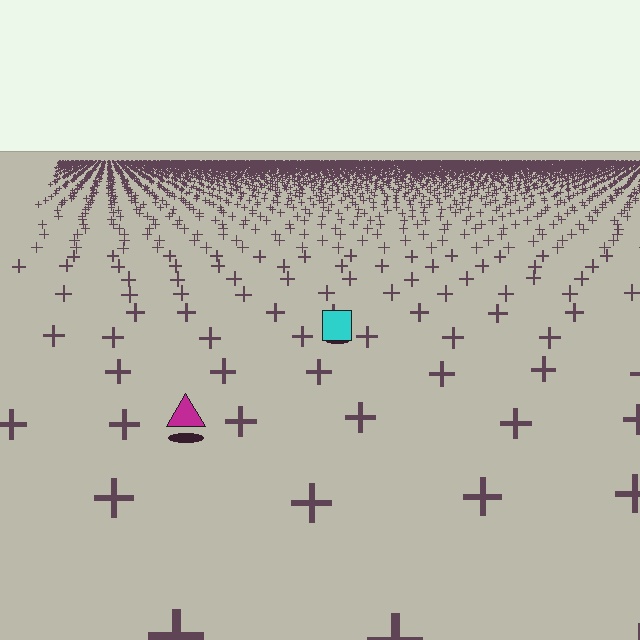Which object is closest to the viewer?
The magenta triangle is closest. The texture marks near it are larger and more spread out.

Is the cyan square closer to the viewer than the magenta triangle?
No. The magenta triangle is closer — you can tell from the texture gradient: the ground texture is coarser near it.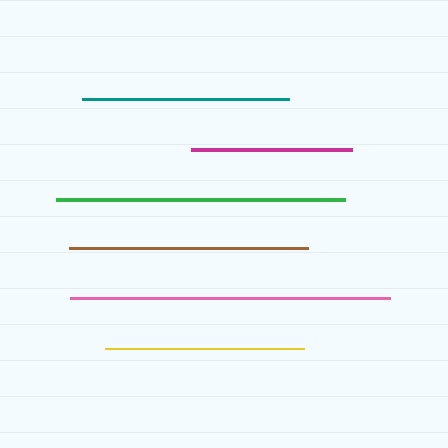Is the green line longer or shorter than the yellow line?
The green line is longer than the yellow line.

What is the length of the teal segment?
The teal segment is approximately 207 pixels long.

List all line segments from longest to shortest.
From longest to shortest: pink, green, brown, teal, yellow, magenta.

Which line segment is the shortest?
The magenta line is the shortest at approximately 161 pixels.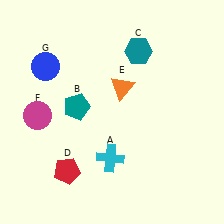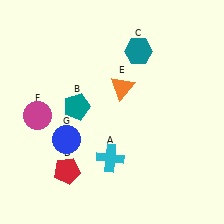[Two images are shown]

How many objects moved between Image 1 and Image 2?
1 object moved between the two images.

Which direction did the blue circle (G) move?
The blue circle (G) moved down.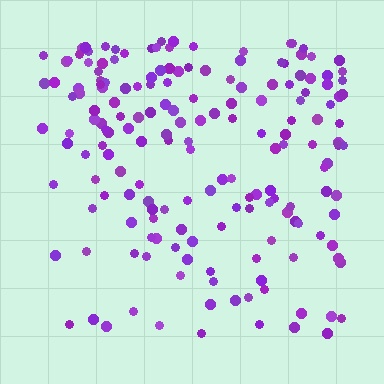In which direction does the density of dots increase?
From bottom to top, with the top side densest.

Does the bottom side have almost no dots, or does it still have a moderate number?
Still a moderate number, just noticeably fewer than the top.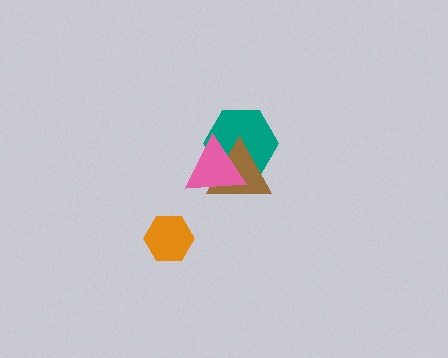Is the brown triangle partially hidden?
Yes, it is partially covered by another shape.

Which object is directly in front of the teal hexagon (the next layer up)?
The brown triangle is directly in front of the teal hexagon.